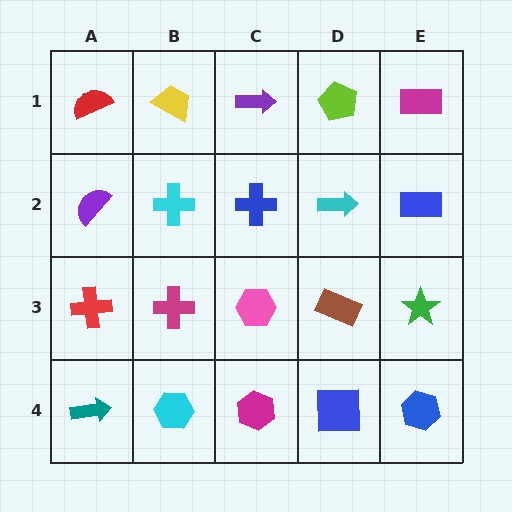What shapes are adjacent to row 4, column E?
A green star (row 3, column E), a blue square (row 4, column D).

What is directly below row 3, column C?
A magenta hexagon.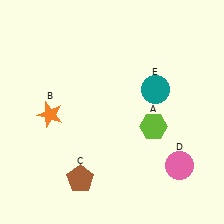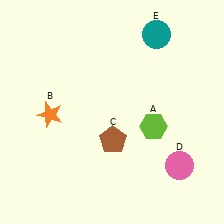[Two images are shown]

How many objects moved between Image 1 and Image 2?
2 objects moved between the two images.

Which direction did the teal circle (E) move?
The teal circle (E) moved up.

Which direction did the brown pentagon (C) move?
The brown pentagon (C) moved up.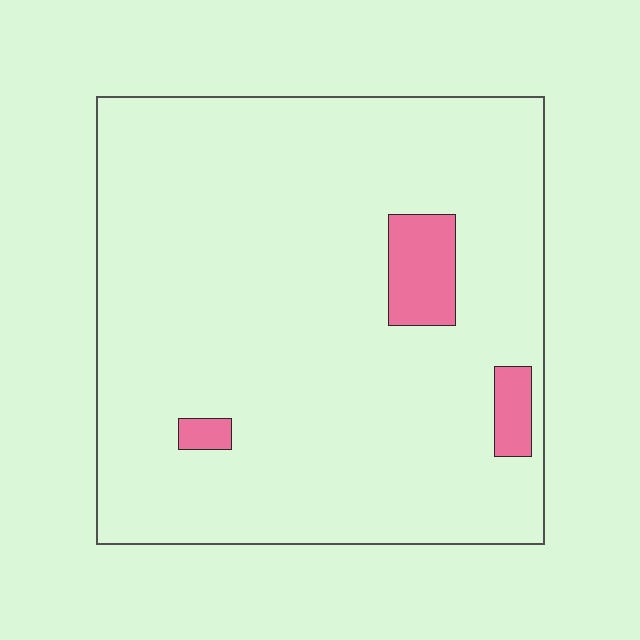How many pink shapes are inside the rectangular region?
3.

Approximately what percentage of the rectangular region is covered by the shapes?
Approximately 5%.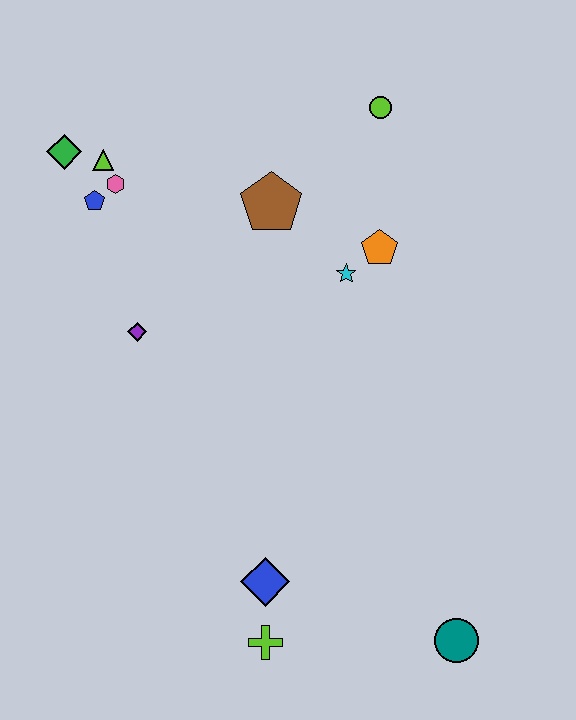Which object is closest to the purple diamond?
The blue pentagon is closest to the purple diamond.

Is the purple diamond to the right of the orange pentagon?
No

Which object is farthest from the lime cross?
The lime circle is farthest from the lime cross.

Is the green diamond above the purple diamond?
Yes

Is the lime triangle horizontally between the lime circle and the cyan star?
No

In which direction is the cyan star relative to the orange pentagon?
The cyan star is to the left of the orange pentagon.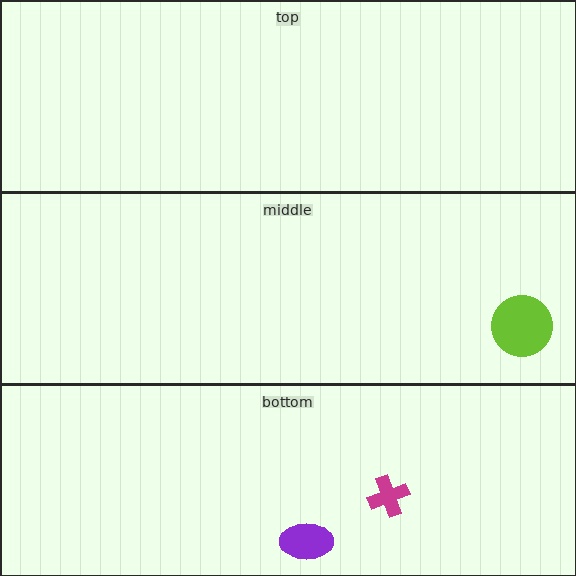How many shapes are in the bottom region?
2.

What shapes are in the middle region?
The lime circle.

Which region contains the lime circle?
The middle region.